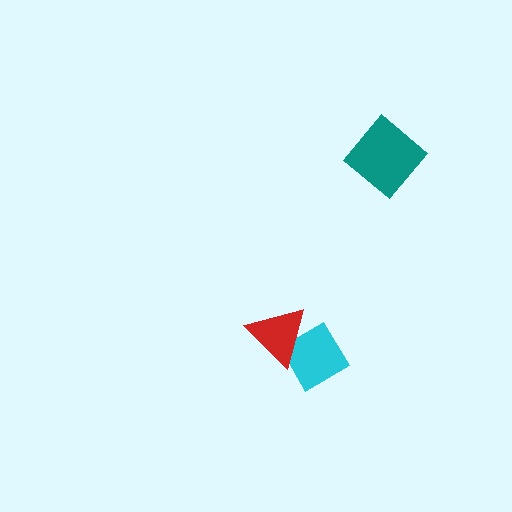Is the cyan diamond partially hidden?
Yes, it is partially covered by another shape.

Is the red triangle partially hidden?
No, no other shape covers it.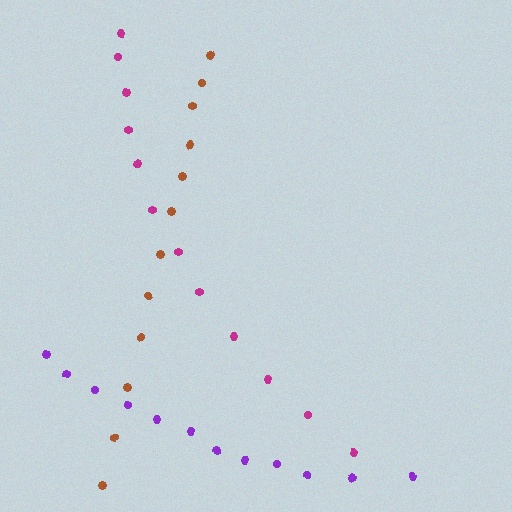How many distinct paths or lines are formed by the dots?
There are 3 distinct paths.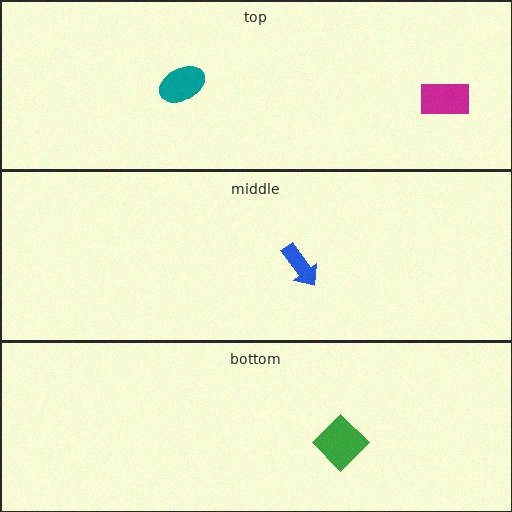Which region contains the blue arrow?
The middle region.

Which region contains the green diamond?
The bottom region.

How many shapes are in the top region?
2.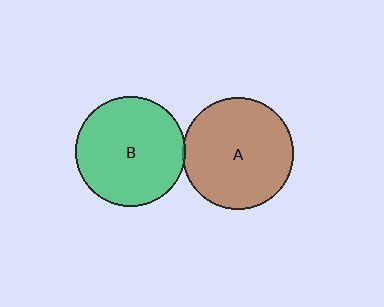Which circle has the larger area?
Circle A (brown).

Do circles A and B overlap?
Yes.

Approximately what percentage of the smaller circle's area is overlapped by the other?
Approximately 5%.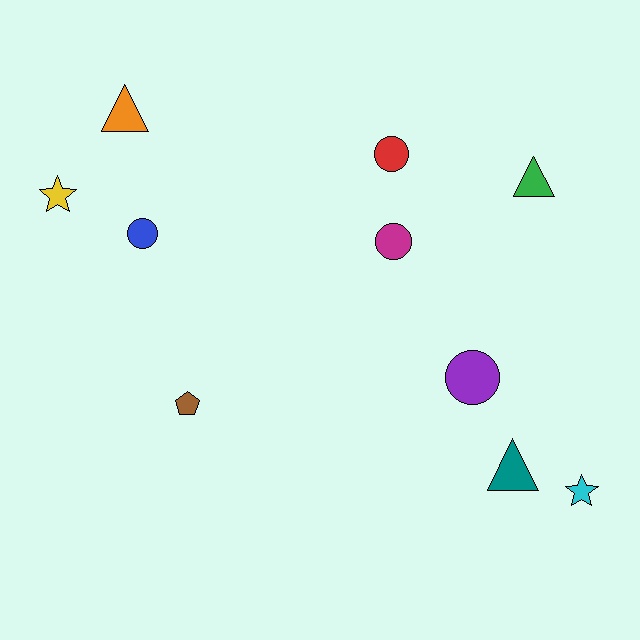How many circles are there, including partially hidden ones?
There are 4 circles.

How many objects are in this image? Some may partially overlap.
There are 10 objects.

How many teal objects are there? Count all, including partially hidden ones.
There is 1 teal object.